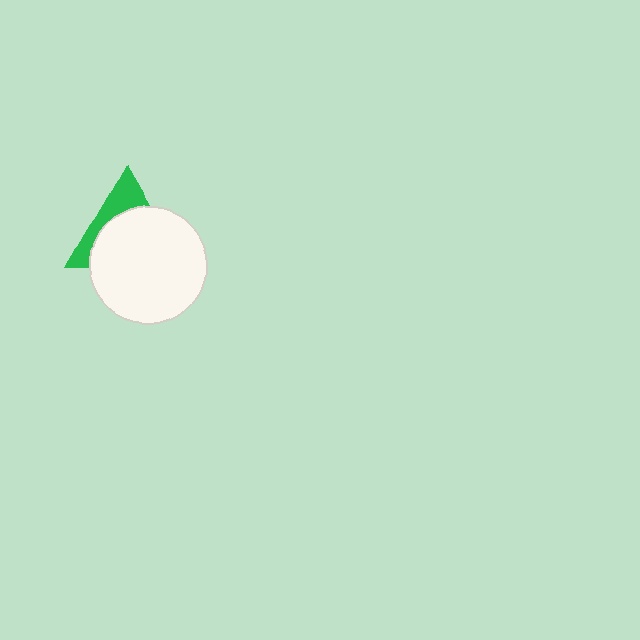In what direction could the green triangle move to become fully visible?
The green triangle could move up. That would shift it out from behind the white circle entirely.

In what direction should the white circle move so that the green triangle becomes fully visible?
The white circle should move down. That is the shortest direction to clear the overlap and leave the green triangle fully visible.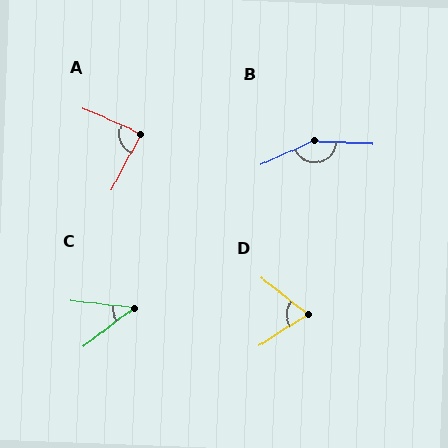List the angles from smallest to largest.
C (43°), D (70°), A (87°), B (153°).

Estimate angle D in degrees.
Approximately 70 degrees.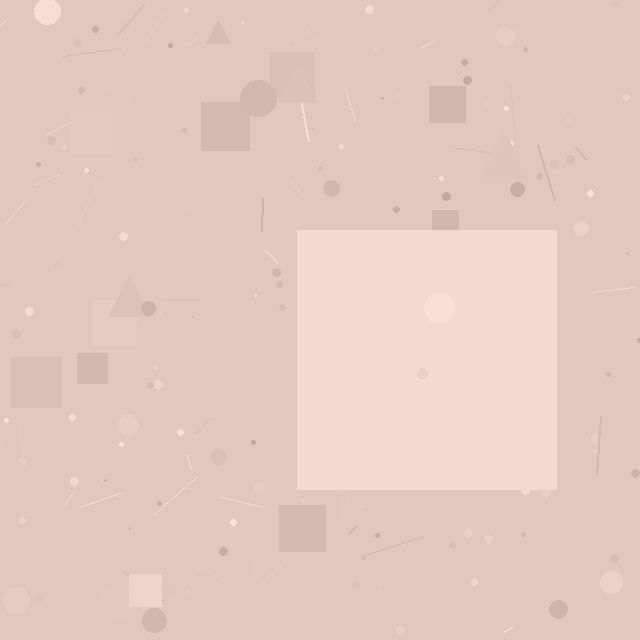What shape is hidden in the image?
A square is hidden in the image.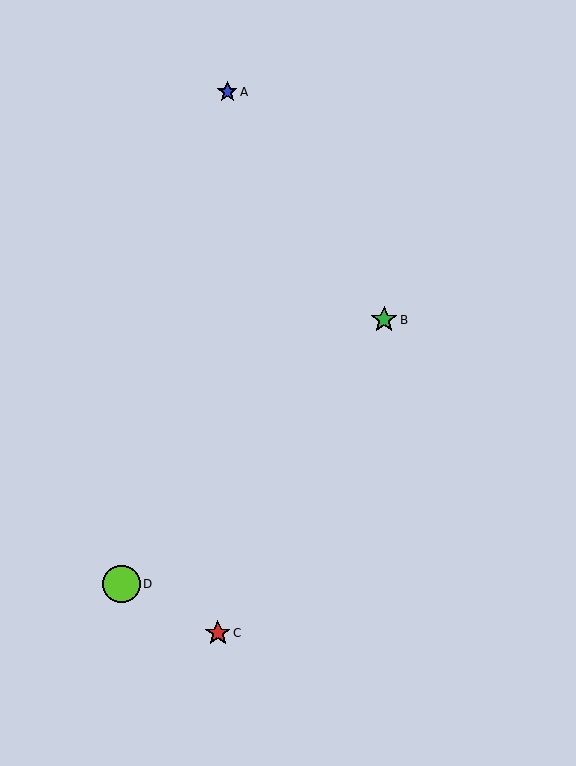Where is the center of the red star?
The center of the red star is at (218, 633).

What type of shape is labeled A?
Shape A is a blue star.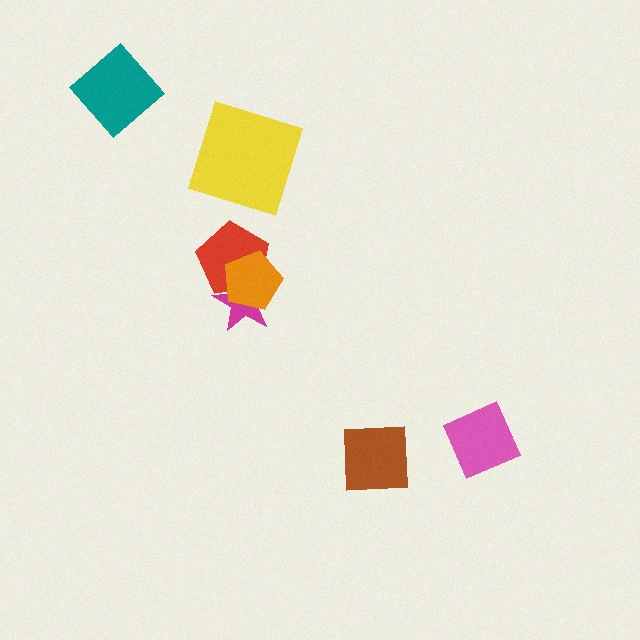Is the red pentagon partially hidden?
Yes, it is partially covered by another shape.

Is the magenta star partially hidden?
Yes, it is partially covered by another shape.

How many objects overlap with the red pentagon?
2 objects overlap with the red pentagon.